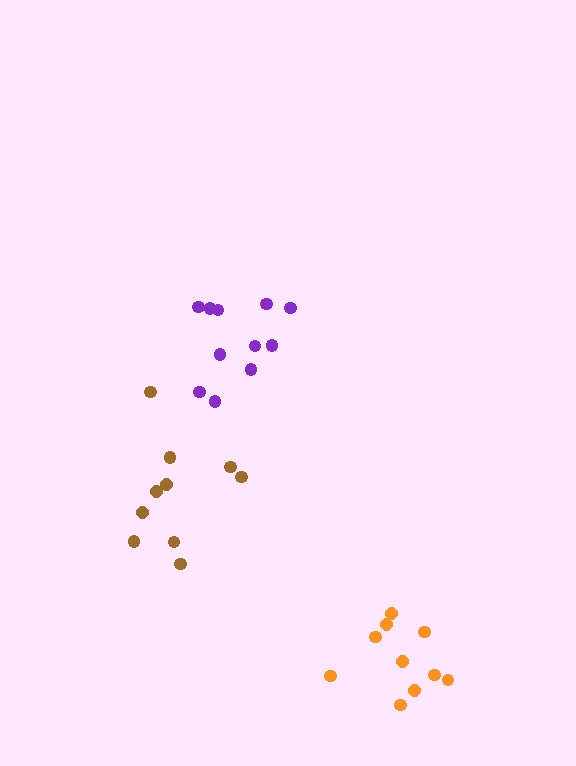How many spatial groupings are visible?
There are 3 spatial groupings.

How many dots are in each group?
Group 1: 11 dots, Group 2: 10 dots, Group 3: 10 dots (31 total).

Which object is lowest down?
The orange cluster is bottommost.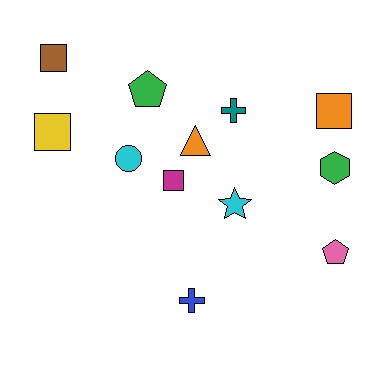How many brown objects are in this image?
There is 1 brown object.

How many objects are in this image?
There are 12 objects.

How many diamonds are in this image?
There are no diamonds.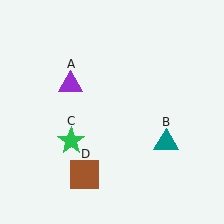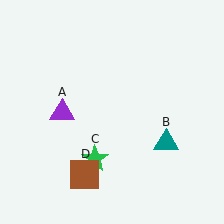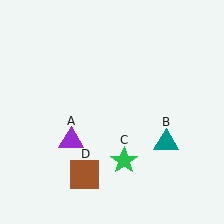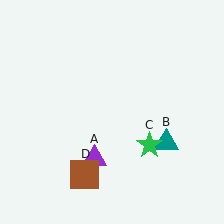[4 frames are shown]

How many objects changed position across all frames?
2 objects changed position: purple triangle (object A), green star (object C).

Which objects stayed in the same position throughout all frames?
Teal triangle (object B) and brown square (object D) remained stationary.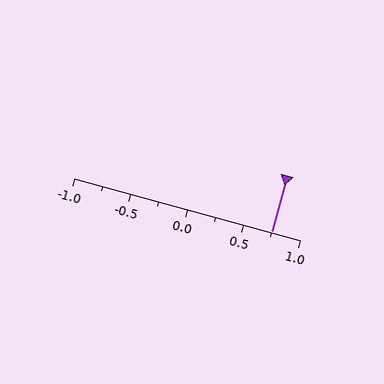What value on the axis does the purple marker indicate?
The marker indicates approximately 0.75.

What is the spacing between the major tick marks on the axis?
The major ticks are spaced 0.5 apart.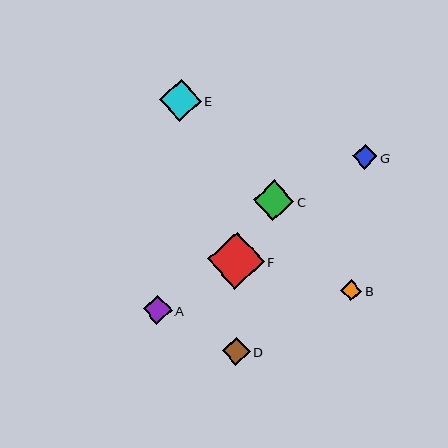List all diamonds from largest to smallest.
From largest to smallest: F, E, C, A, D, G, B.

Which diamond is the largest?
Diamond F is the largest with a size of approximately 57 pixels.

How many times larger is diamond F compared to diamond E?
Diamond F is approximately 1.4 times the size of diamond E.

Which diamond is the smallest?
Diamond B is the smallest with a size of approximately 21 pixels.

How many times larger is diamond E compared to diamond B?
Diamond E is approximately 1.9 times the size of diamond B.